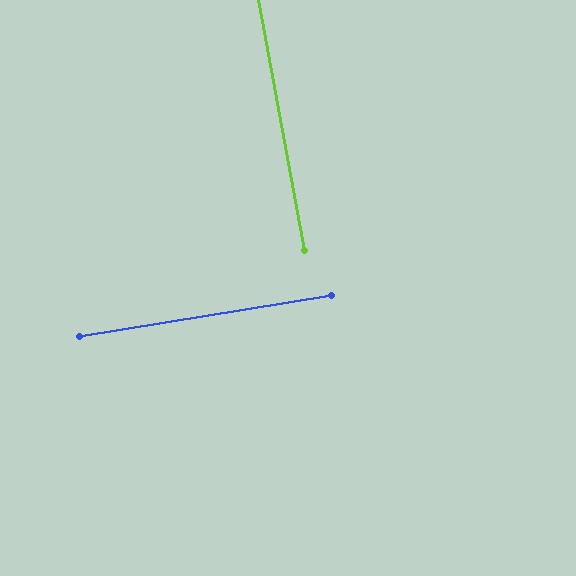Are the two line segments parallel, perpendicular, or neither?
Perpendicular — they meet at approximately 89°.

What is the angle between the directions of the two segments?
Approximately 89 degrees.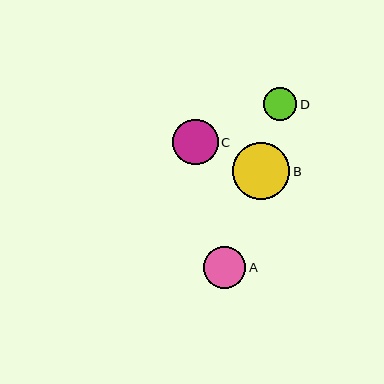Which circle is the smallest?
Circle D is the smallest with a size of approximately 33 pixels.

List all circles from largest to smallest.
From largest to smallest: B, C, A, D.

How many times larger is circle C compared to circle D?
Circle C is approximately 1.4 times the size of circle D.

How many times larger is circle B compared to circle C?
Circle B is approximately 1.3 times the size of circle C.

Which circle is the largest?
Circle B is the largest with a size of approximately 57 pixels.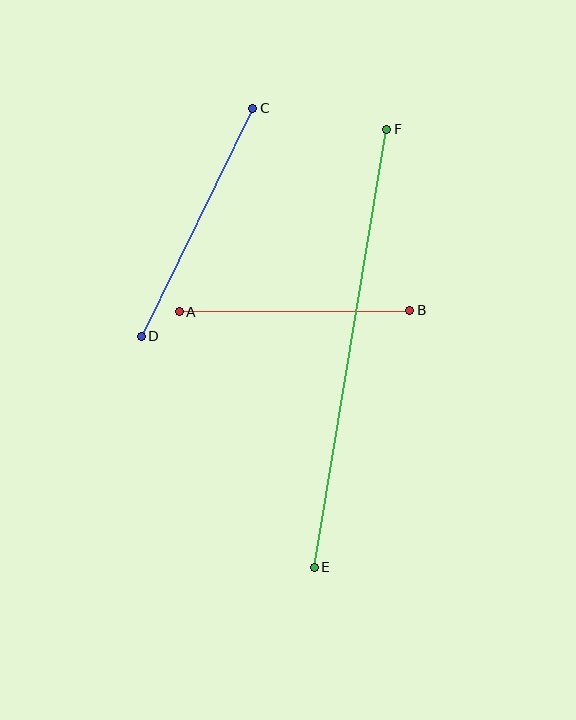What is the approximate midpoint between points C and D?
The midpoint is at approximately (197, 222) pixels.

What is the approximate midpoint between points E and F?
The midpoint is at approximately (351, 348) pixels.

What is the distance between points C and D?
The distance is approximately 254 pixels.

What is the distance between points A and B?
The distance is approximately 230 pixels.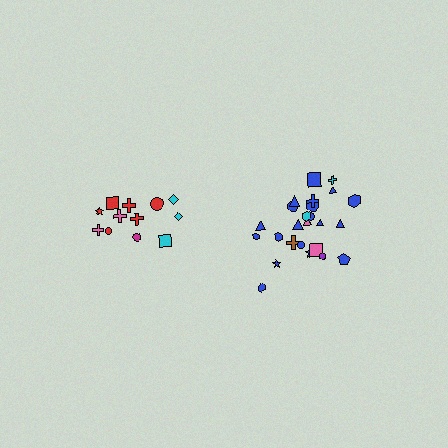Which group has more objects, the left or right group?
The right group.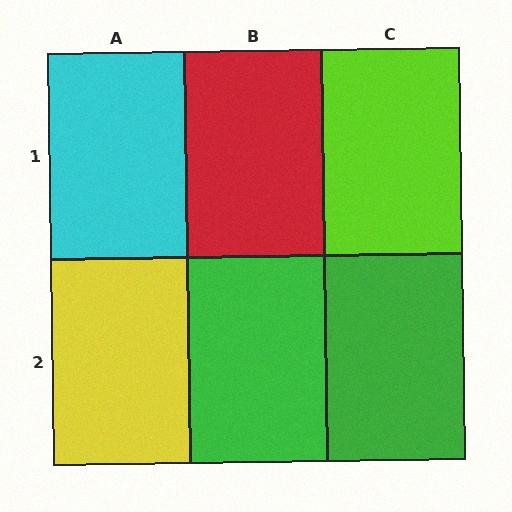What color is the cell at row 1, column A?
Cyan.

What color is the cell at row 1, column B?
Red.